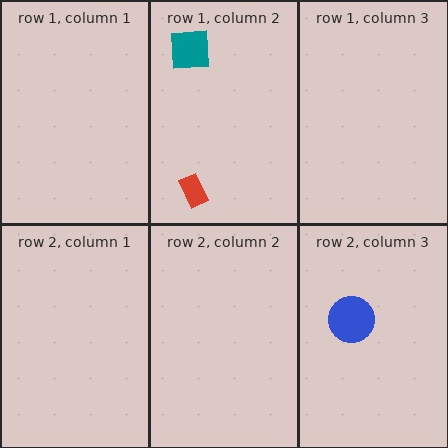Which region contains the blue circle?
The row 2, column 3 region.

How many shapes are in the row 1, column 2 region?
2.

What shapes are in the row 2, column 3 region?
The blue circle.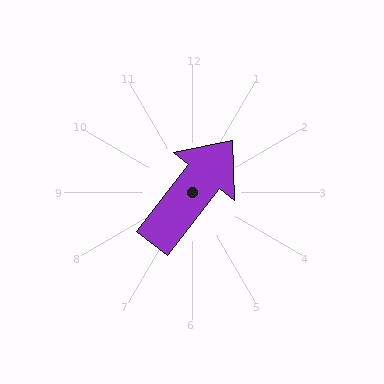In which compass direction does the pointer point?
Northeast.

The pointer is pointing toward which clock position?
Roughly 1 o'clock.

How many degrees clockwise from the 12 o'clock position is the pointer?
Approximately 38 degrees.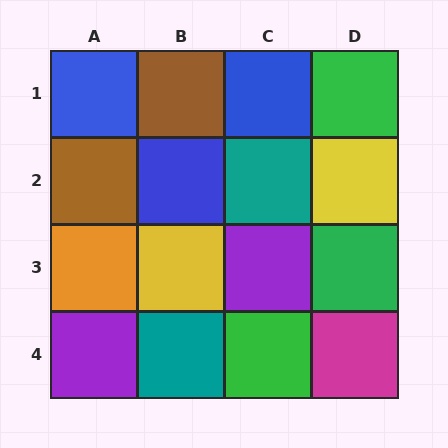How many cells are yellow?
2 cells are yellow.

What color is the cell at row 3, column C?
Purple.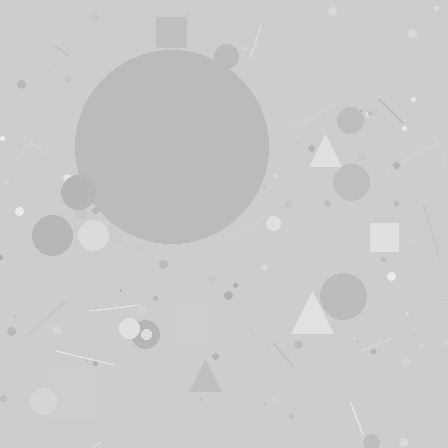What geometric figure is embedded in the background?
A circle is embedded in the background.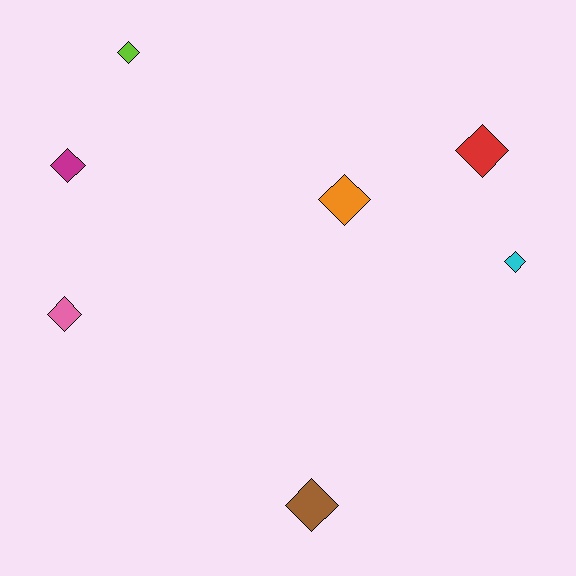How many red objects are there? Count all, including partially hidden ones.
There is 1 red object.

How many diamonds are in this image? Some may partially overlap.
There are 7 diamonds.